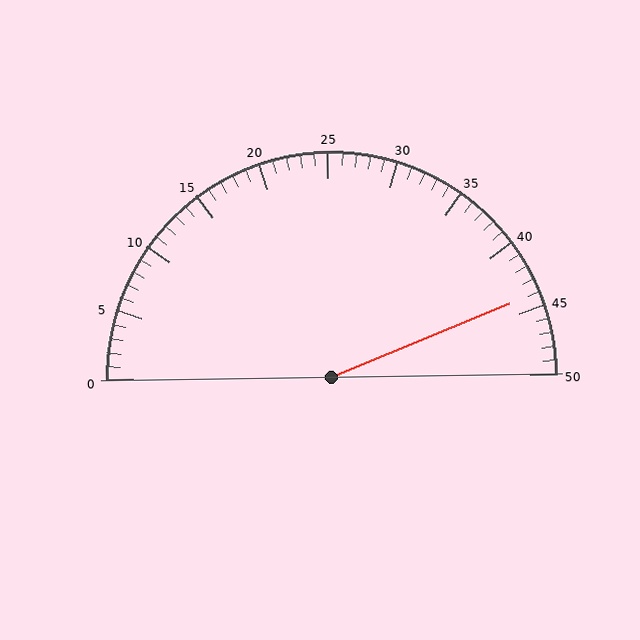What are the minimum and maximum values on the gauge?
The gauge ranges from 0 to 50.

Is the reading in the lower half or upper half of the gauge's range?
The reading is in the upper half of the range (0 to 50).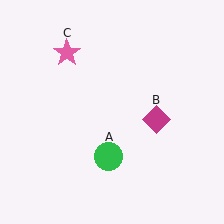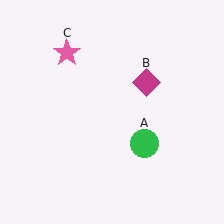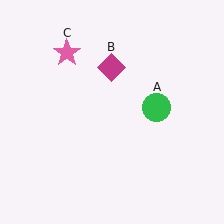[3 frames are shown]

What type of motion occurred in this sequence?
The green circle (object A), magenta diamond (object B) rotated counterclockwise around the center of the scene.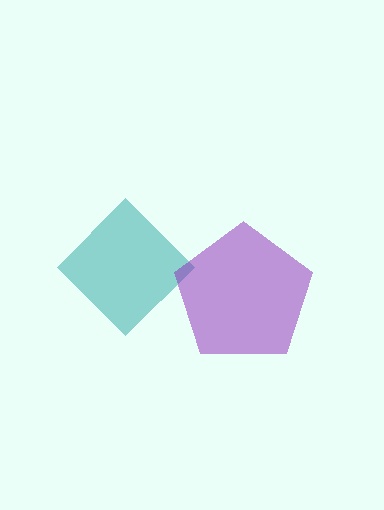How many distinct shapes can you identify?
There are 2 distinct shapes: a teal diamond, a purple pentagon.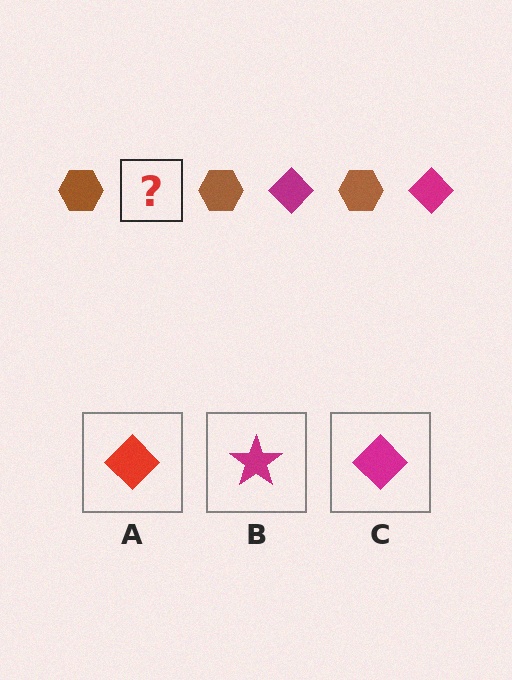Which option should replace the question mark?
Option C.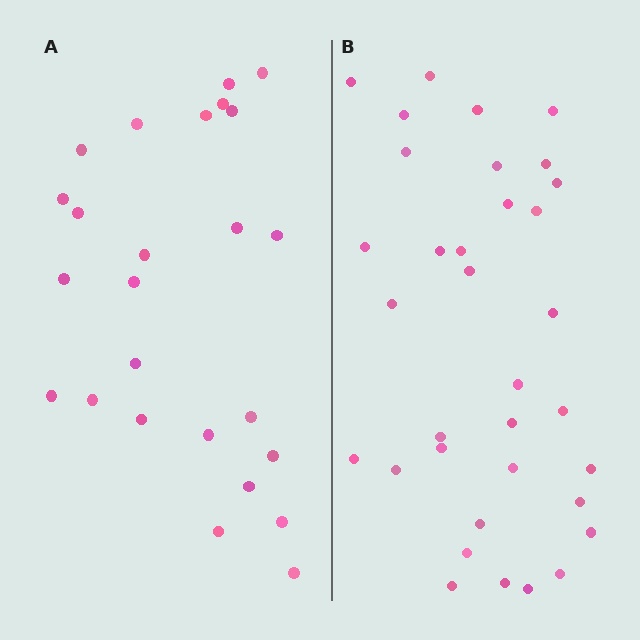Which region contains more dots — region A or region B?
Region B (the right region) has more dots.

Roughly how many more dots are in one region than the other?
Region B has roughly 8 or so more dots than region A.